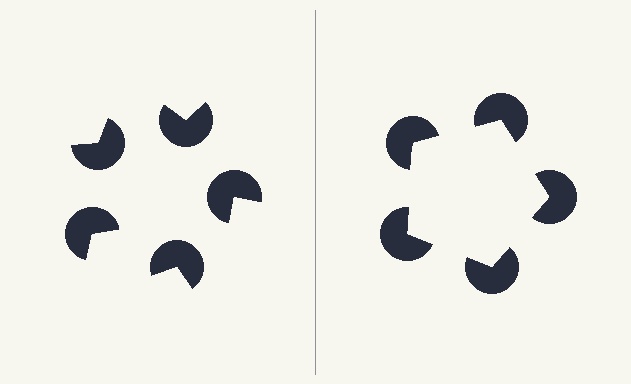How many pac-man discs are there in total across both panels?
10 — 5 on each side.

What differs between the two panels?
The pac-man discs are positioned identically on both sides; only the wedge orientations differ. On the right they align to a pentagon; on the left they are misaligned.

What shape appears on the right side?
An illusory pentagon.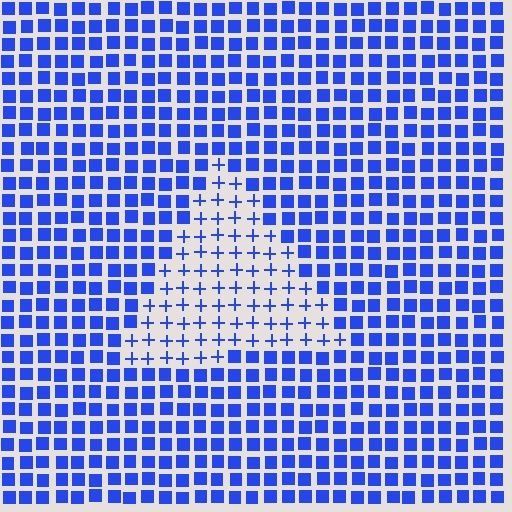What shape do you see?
I see a triangle.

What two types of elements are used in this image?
The image uses plus signs inside the triangle region and squares outside it.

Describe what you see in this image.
The image is filled with small blue elements arranged in a uniform grid. A triangle-shaped region contains plus signs, while the surrounding area contains squares. The boundary is defined purely by the change in element shape.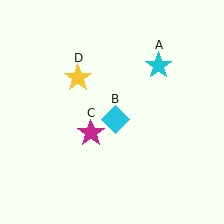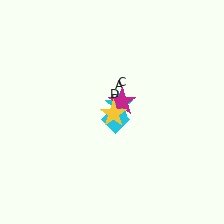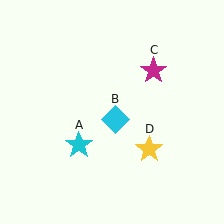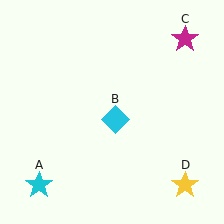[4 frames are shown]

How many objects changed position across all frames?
3 objects changed position: cyan star (object A), magenta star (object C), yellow star (object D).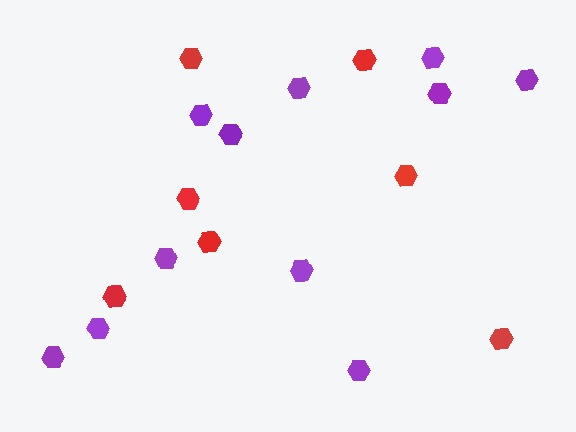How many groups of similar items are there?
There are 2 groups: one group of red hexagons (7) and one group of purple hexagons (11).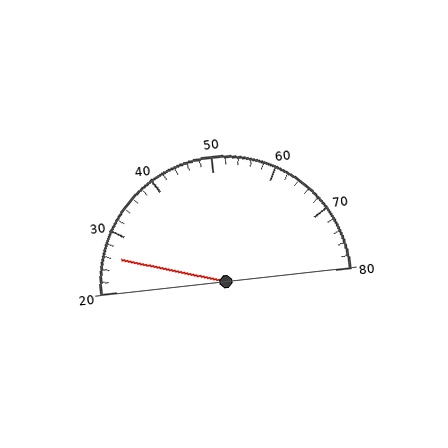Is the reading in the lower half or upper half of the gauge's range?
The reading is in the lower half of the range (20 to 80).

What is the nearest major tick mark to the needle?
The nearest major tick mark is 30.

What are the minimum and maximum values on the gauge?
The gauge ranges from 20 to 80.